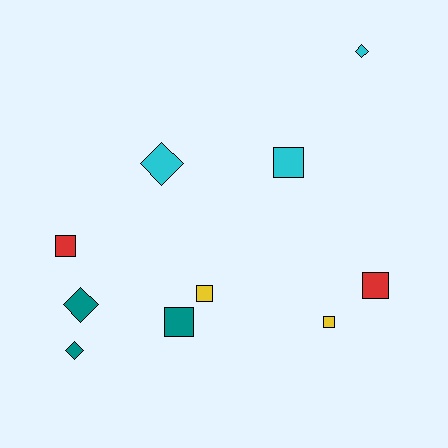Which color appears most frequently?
Cyan, with 3 objects.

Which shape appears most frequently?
Square, with 6 objects.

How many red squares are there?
There are 2 red squares.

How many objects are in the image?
There are 10 objects.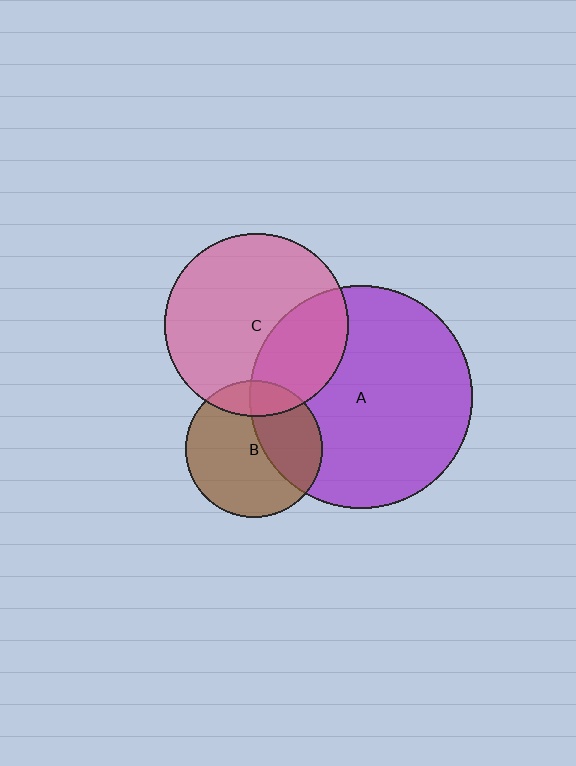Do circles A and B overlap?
Yes.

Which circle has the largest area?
Circle A (purple).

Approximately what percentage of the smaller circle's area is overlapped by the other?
Approximately 35%.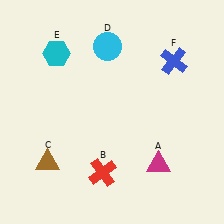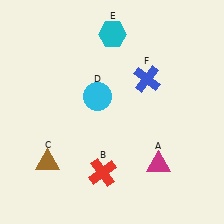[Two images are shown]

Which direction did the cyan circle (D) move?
The cyan circle (D) moved down.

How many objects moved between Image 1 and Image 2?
3 objects moved between the two images.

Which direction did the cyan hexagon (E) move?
The cyan hexagon (E) moved right.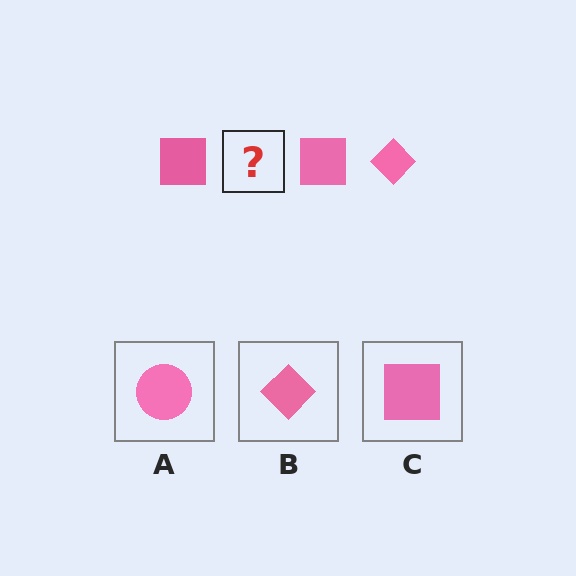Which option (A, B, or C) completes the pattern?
B.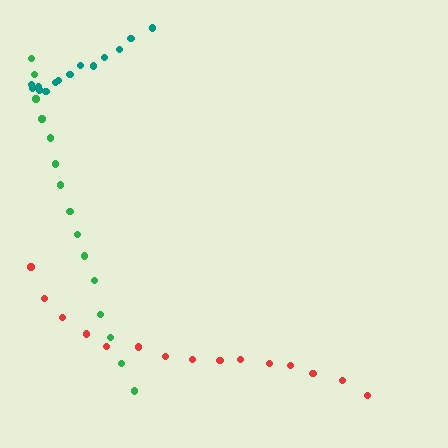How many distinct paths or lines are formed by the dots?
There are 3 distinct paths.